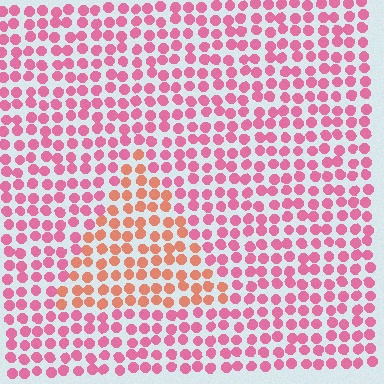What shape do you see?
I see a triangle.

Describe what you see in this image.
The image is filled with small pink elements in a uniform arrangement. A triangle-shaped region is visible where the elements are tinted to a slightly different hue, forming a subtle color boundary.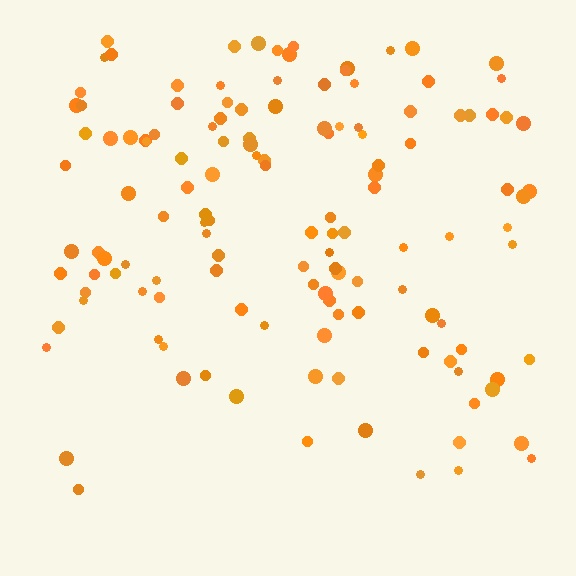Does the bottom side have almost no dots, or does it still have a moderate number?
Still a moderate number, just noticeably fewer than the top.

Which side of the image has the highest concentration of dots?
The top.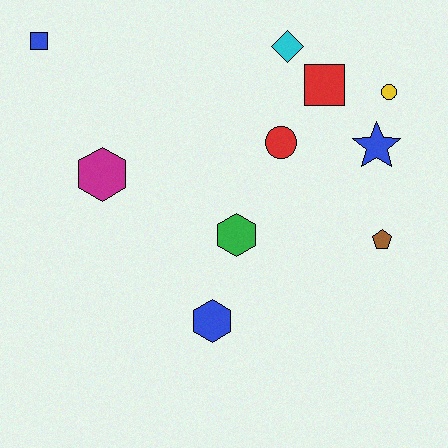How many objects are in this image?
There are 10 objects.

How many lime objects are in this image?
There are no lime objects.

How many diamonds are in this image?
There is 1 diamond.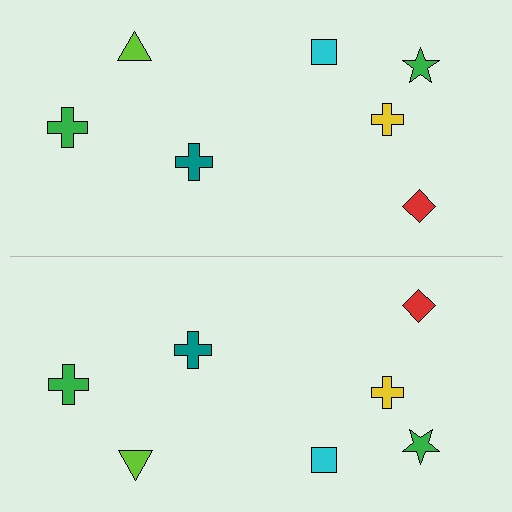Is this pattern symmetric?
Yes, this pattern has bilateral (reflection) symmetry.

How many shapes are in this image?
There are 14 shapes in this image.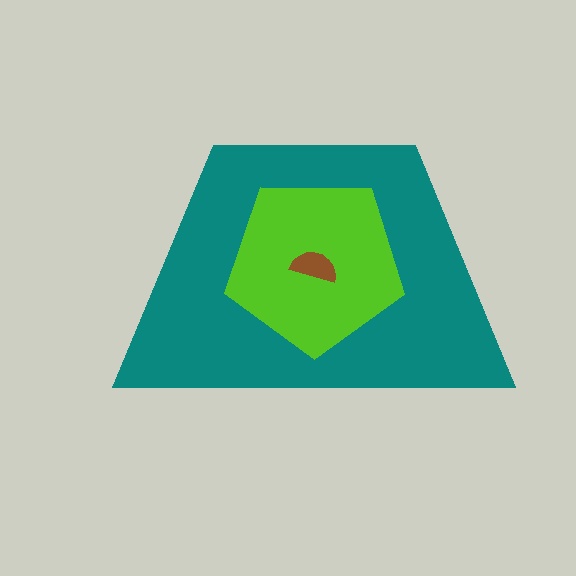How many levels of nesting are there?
3.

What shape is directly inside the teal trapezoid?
The lime pentagon.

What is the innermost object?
The brown semicircle.